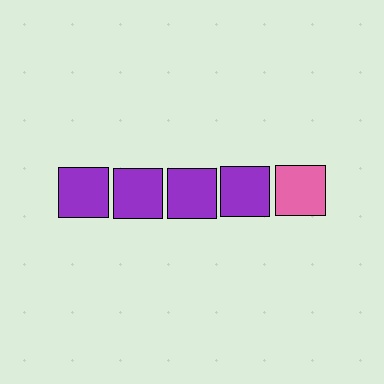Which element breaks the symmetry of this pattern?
The pink square in the top row, rightmost column breaks the symmetry. All other shapes are purple squares.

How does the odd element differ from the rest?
It has a different color: pink instead of purple.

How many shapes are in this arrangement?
There are 5 shapes arranged in a grid pattern.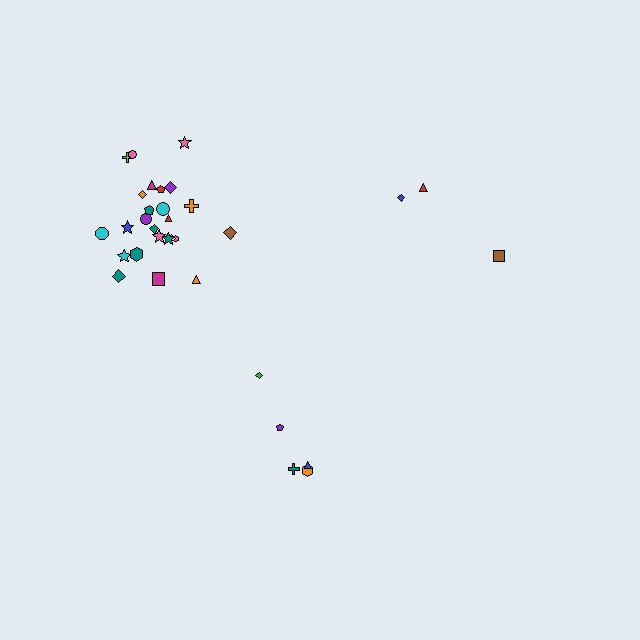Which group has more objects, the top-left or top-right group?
The top-left group.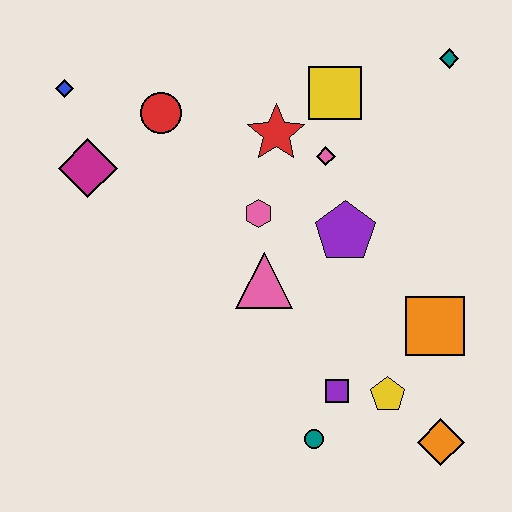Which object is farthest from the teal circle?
The blue diamond is farthest from the teal circle.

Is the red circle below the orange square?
No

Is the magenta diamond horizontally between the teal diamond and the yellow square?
No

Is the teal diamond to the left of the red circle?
No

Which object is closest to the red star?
The pink diamond is closest to the red star.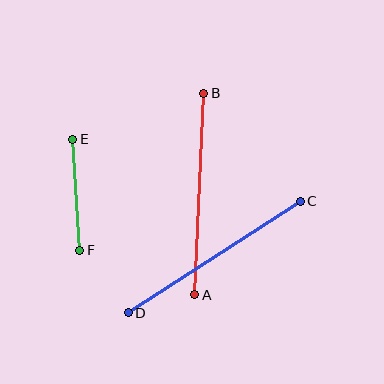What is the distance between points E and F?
The distance is approximately 112 pixels.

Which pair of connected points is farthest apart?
Points C and D are farthest apart.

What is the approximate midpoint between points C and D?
The midpoint is at approximately (214, 257) pixels.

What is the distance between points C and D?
The distance is approximately 205 pixels.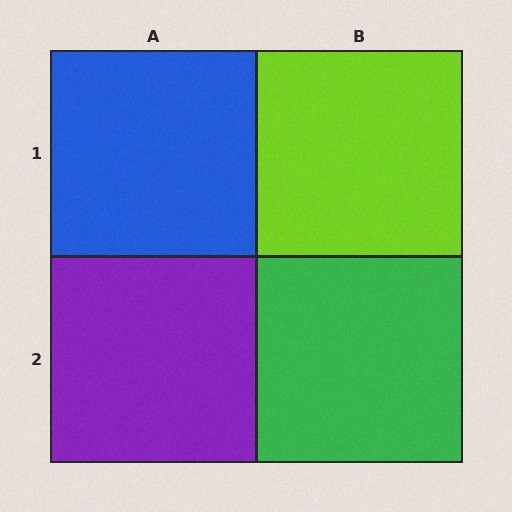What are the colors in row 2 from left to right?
Purple, green.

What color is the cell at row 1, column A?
Blue.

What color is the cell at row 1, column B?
Lime.